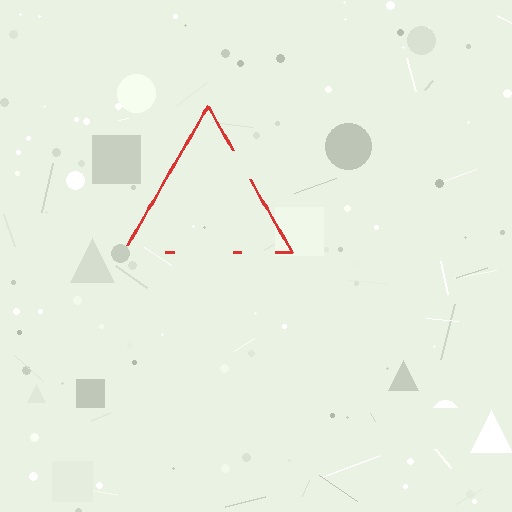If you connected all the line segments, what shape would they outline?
They would outline a triangle.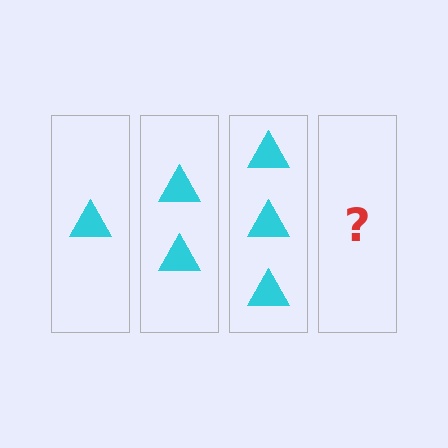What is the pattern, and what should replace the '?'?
The pattern is that each step adds one more triangle. The '?' should be 4 triangles.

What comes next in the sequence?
The next element should be 4 triangles.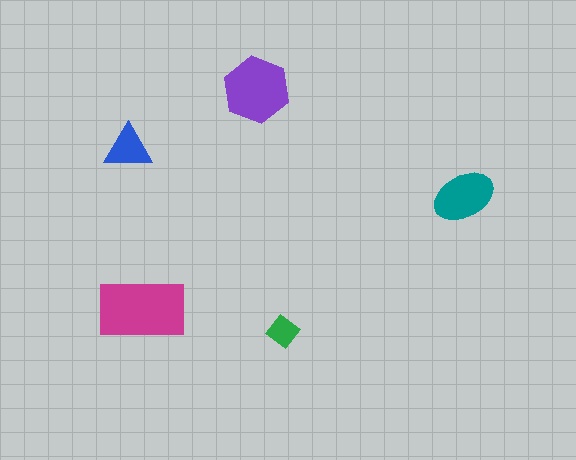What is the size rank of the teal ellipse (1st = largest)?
3rd.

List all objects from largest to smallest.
The magenta rectangle, the purple hexagon, the teal ellipse, the blue triangle, the green diamond.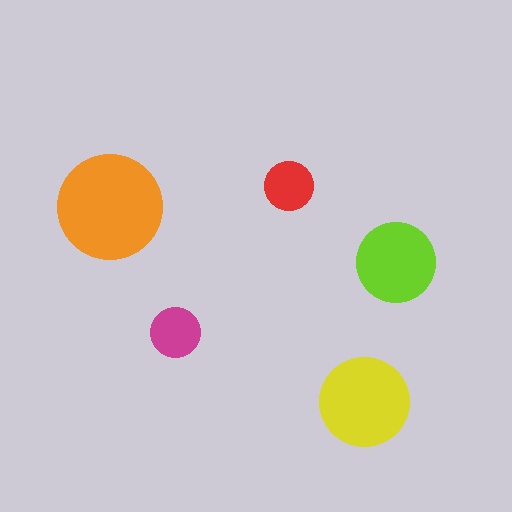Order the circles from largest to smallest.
the orange one, the yellow one, the lime one, the magenta one, the red one.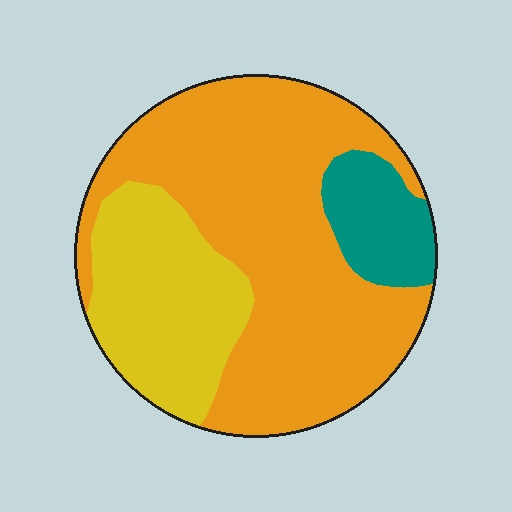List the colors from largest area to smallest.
From largest to smallest: orange, yellow, teal.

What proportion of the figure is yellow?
Yellow covers about 25% of the figure.